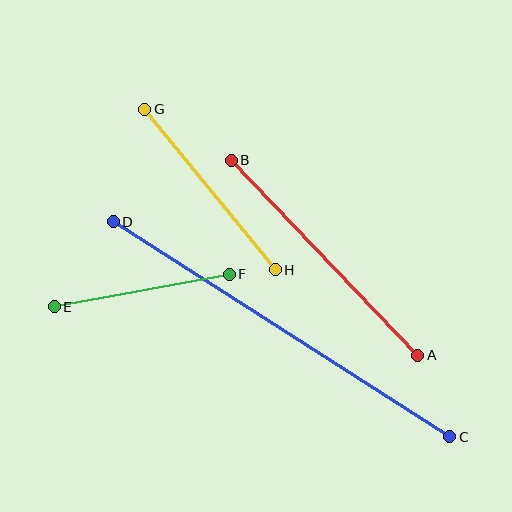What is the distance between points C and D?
The distance is approximately 399 pixels.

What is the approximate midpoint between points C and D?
The midpoint is at approximately (282, 329) pixels.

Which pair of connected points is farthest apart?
Points C and D are farthest apart.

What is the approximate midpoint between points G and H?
The midpoint is at approximately (210, 190) pixels.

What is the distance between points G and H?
The distance is approximately 206 pixels.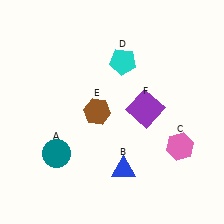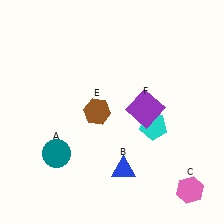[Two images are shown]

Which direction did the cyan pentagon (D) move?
The cyan pentagon (D) moved down.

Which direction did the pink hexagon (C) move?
The pink hexagon (C) moved down.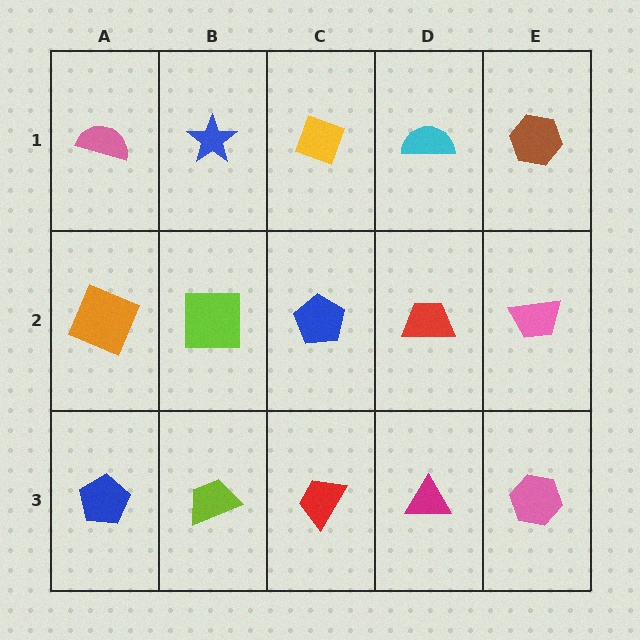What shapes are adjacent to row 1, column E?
A pink trapezoid (row 2, column E), a cyan semicircle (row 1, column D).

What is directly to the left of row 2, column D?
A blue pentagon.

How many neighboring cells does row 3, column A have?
2.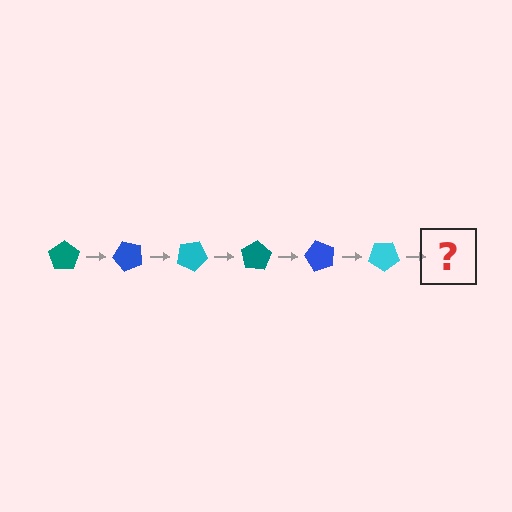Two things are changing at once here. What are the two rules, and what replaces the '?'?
The two rules are that it rotates 50 degrees each step and the color cycles through teal, blue, and cyan. The '?' should be a teal pentagon, rotated 300 degrees from the start.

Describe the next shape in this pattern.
It should be a teal pentagon, rotated 300 degrees from the start.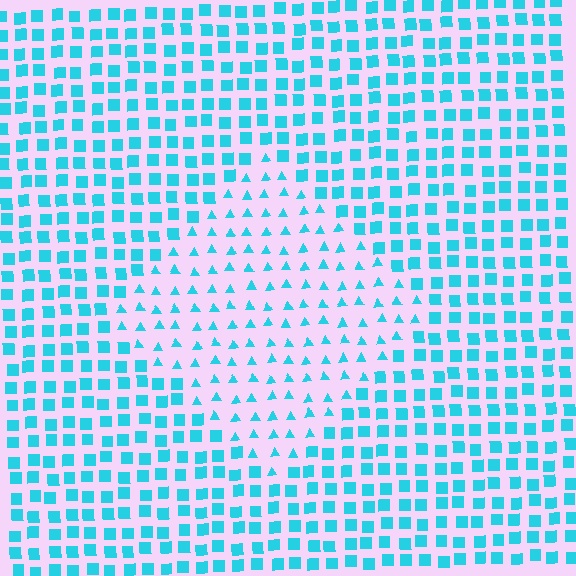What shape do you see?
I see a diamond.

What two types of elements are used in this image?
The image uses triangles inside the diamond region and squares outside it.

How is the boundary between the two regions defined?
The boundary is defined by a change in element shape: triangles inside vs. squares outside. All elements share the same color and spacing.